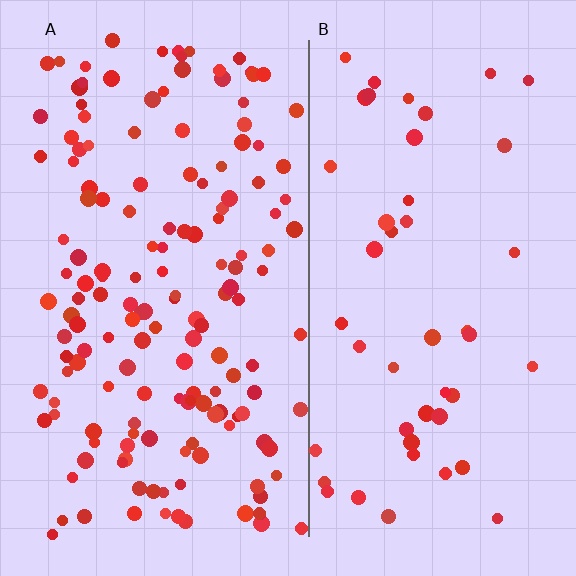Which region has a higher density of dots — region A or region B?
A (the left).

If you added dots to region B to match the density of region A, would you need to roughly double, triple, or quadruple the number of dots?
Approximately triple.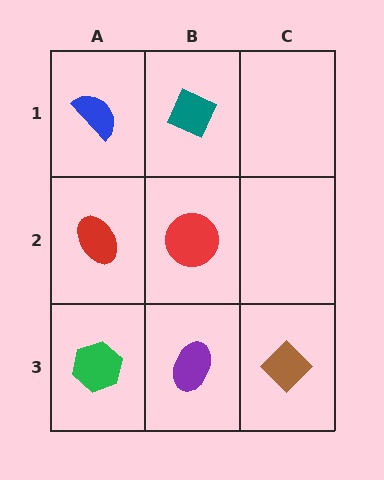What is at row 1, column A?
A blue semicircle.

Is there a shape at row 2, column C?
No, that cell is empty.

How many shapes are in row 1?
2 shapes.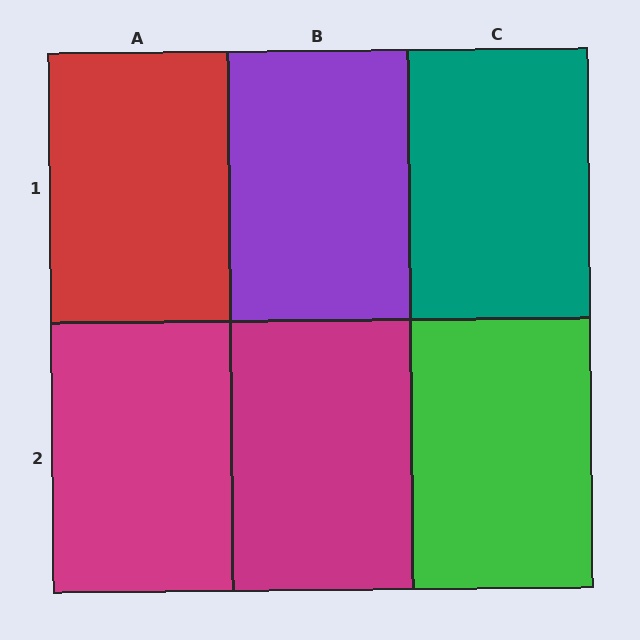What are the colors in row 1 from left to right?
Red, purple, teal.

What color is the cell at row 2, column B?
Magenta.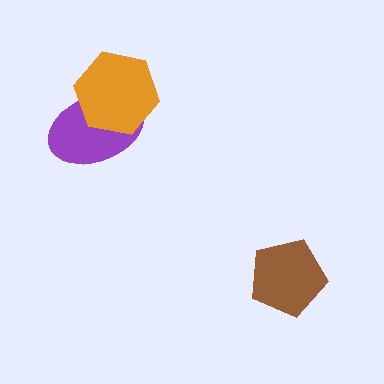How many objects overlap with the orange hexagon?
1 object overlaps with the orange hexagon.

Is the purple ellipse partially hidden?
Yes, it is partially covered by another shape.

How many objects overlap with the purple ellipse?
1 object overlaps with the purple ellipse.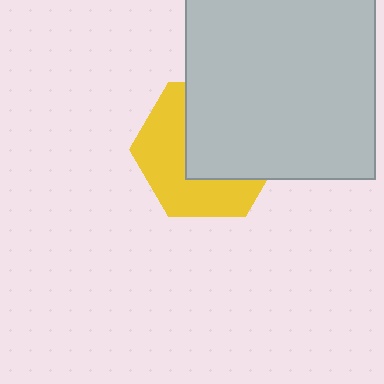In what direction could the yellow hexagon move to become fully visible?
The yellow hexagon could move toward the lower-left. That would shift it out from behind the light gray rectangle entirely.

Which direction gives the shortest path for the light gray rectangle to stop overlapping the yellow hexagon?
Moving toward the upper-right gives the shortest separation.